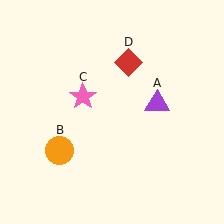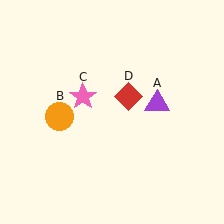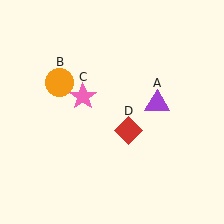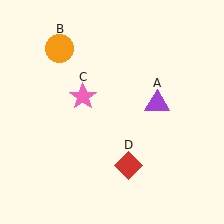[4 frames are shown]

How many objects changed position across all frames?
2 objects changed position: orange circle (object B), red diamond (object D).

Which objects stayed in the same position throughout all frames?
Purple triangle (object A) and pink star (object C) remained stationary.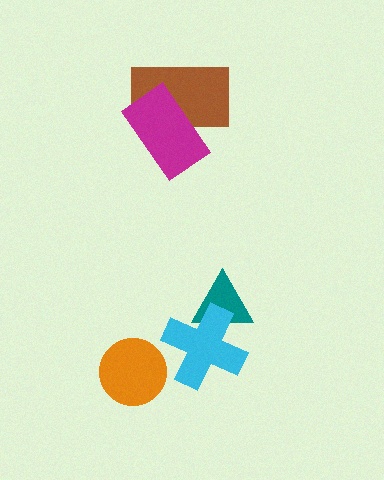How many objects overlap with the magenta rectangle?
1 object overlaps with the magenta rectangle.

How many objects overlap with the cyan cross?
1 object overlaps with the cyan cross.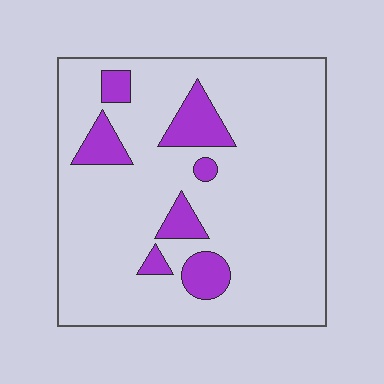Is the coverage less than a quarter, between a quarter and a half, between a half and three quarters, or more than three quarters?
Less than a quarter.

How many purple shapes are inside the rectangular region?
7.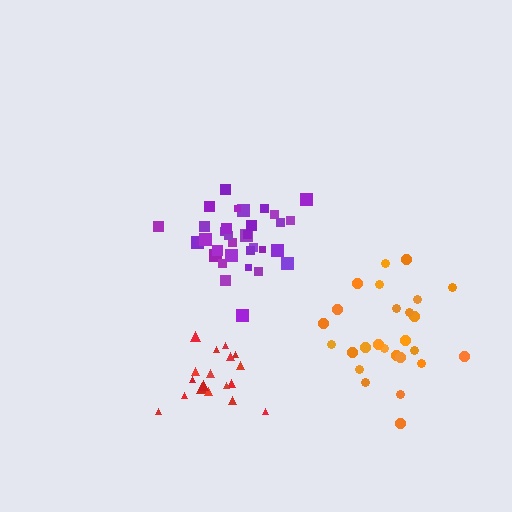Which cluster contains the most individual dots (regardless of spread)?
Purple (34).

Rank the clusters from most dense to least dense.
purple, red, orange.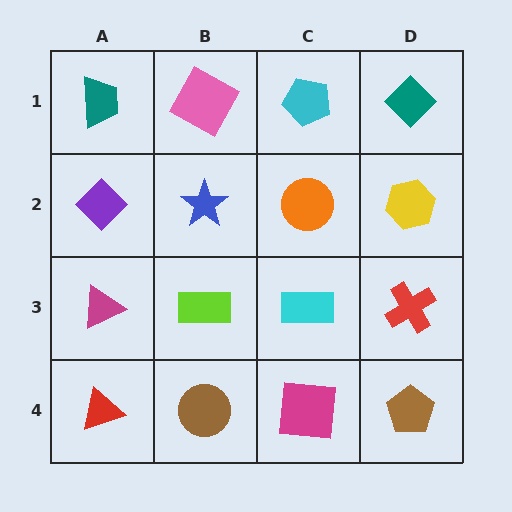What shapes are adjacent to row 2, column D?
A teal diamond (row 1, column D), a red cross (row 3, column D), an orange circle (row 2, column C).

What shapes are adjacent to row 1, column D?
A yellow hexagon (row 2, column D), a cyan pentagon (row 1, column C).